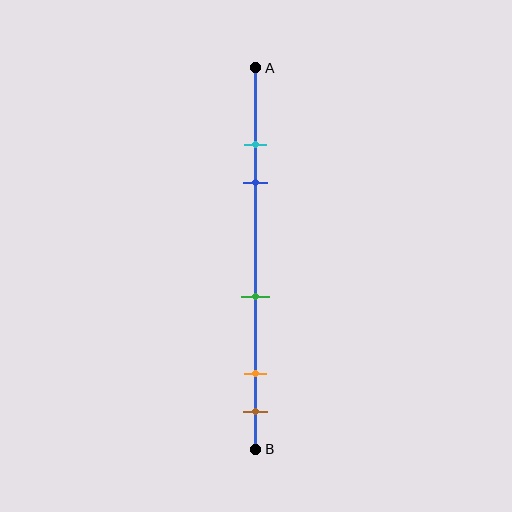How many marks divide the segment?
There are 5 marks dividing the segment.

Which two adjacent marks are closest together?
The cyan and blue marks are the closest adjacent pair.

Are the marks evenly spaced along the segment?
No, the marks are not evenly spaced.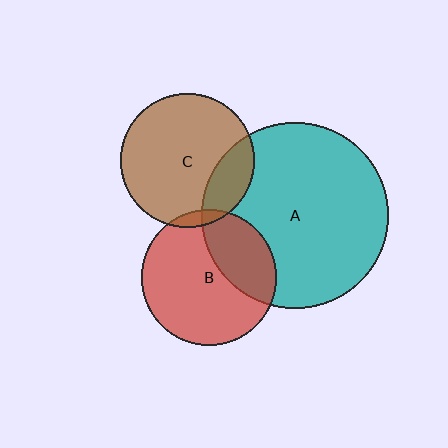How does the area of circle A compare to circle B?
Approximately 1.9 times.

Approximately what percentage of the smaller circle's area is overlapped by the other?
Approximately 30%.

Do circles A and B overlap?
Yes.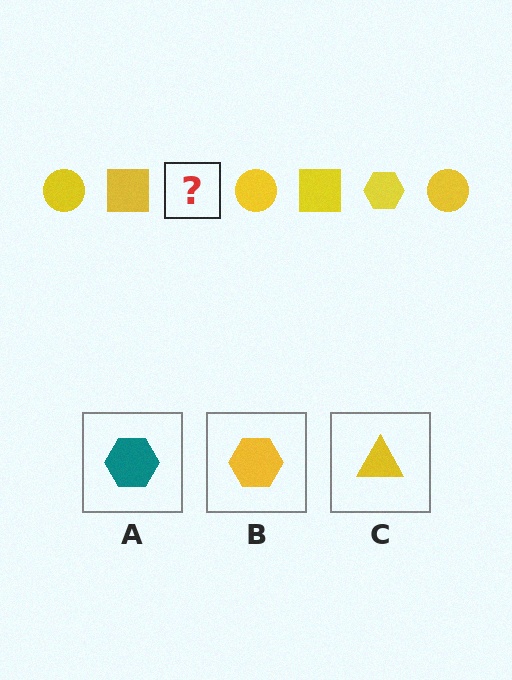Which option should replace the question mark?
Option B.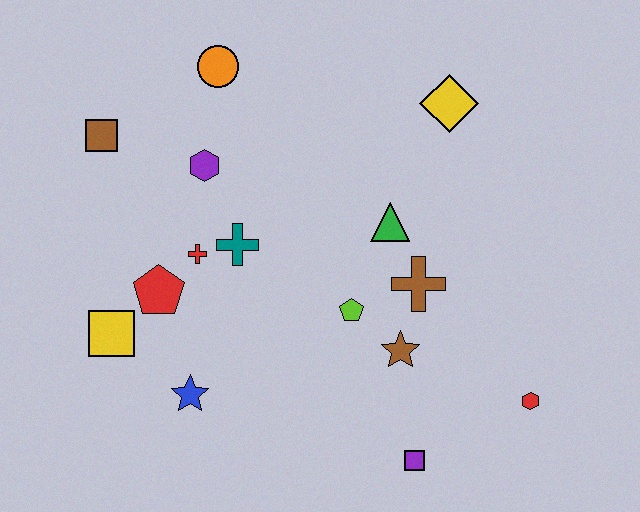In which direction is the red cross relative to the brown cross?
The red cross is to the left of the brown cross.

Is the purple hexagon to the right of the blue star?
Yes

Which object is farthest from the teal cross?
The red hexagon is farthest from the teal cross.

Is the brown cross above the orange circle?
No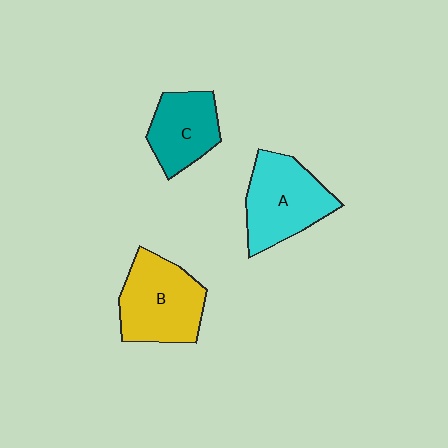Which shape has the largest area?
Shape B (yellow).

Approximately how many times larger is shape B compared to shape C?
Approximately 1.4 times.